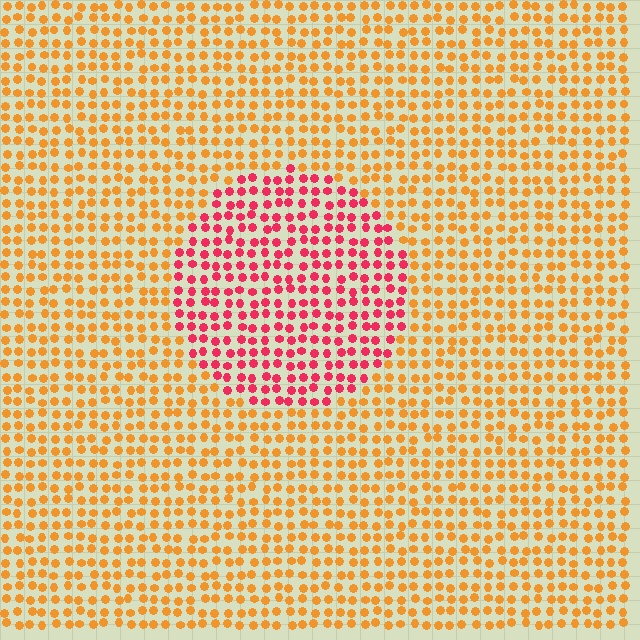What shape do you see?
I see a circle.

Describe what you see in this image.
The image is filled with small orange elements in a uniform arrangement. A circle-shaped region is visible where the elements are tinted to a slightly different hue, forming a subtle color boundary.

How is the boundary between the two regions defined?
The boundary is defined purely by a slight shift in hue (about 47 degrees). Spacing, size, and orientation are identical on both sides.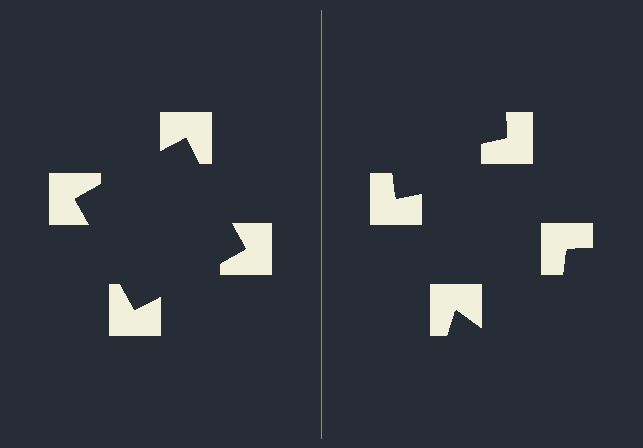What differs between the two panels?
The notched squares are positioned identically on both sides; only the wedge orientations differ. On the left they align to a square; on the right they are misaligned.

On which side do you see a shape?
An illusory square appears on the left side. On the right side the wedge cuts are rotated, so no coherent shape forms.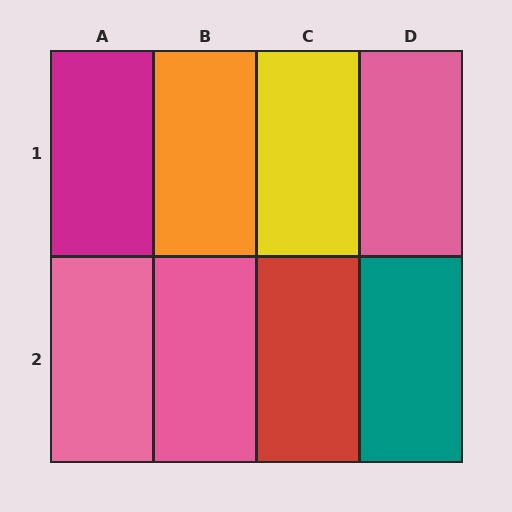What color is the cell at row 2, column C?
Red.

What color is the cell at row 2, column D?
Teal.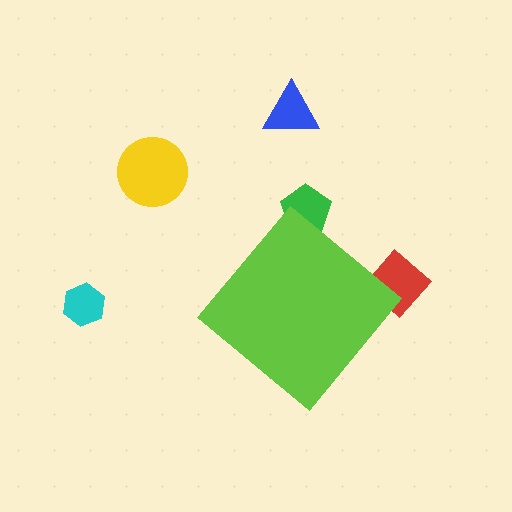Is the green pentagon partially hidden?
Yes, the green pentagon is partially hidden behind the lime diamond.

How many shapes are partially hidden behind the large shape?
2 shapes are partially hidden.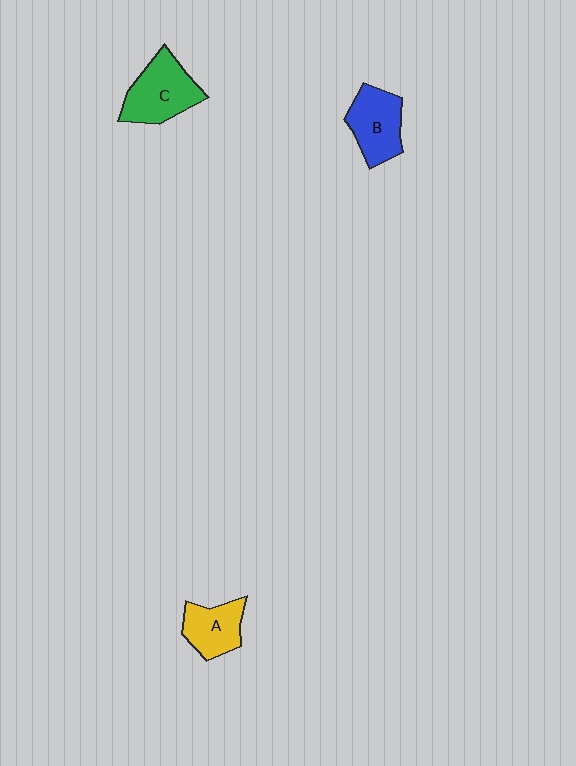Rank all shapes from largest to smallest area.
From largest to smallest: C (green), B (blue), A (yellow).